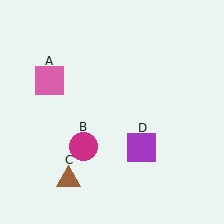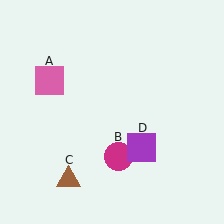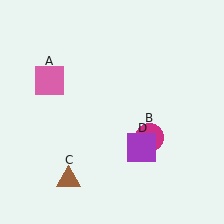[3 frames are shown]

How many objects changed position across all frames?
1 object changed position: magenta circle (object B).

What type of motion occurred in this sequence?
The magenta circle (object B) rotated counterclockwise around the center of the scene.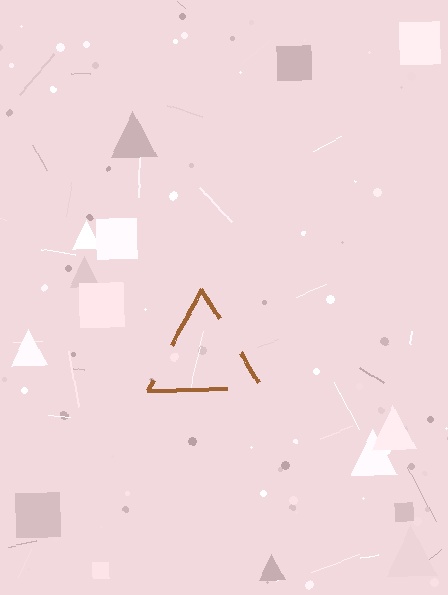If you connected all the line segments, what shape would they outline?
They would outline a triangle.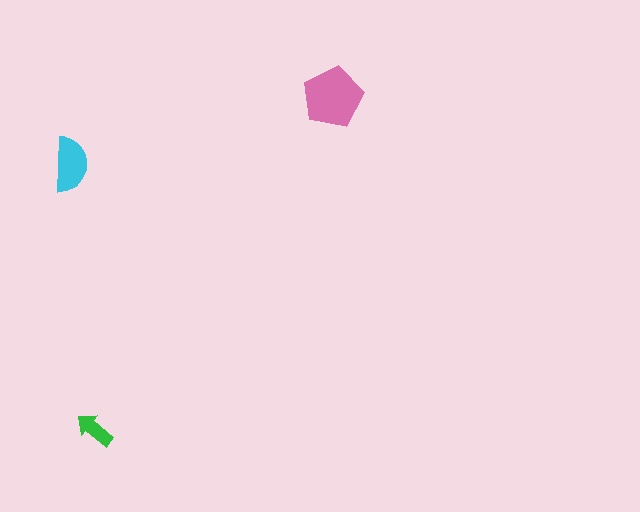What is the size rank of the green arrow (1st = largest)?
3rd.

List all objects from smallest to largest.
The green arrow, the cyan semicircle, the pink pentagon.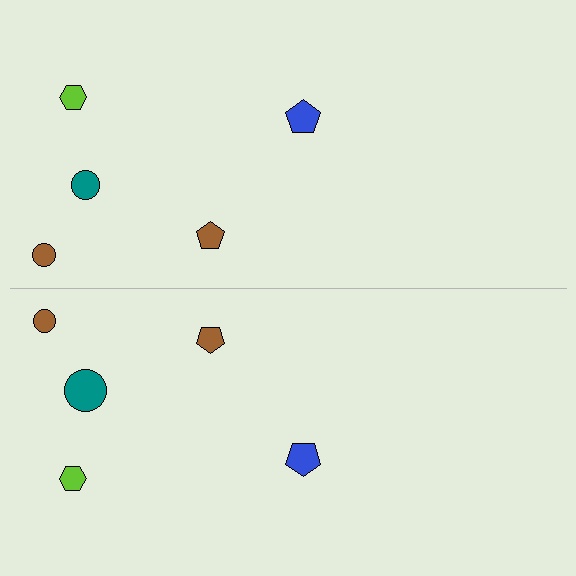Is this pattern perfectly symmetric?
No, the pattern is not perfectly symmetric. The teal circle on the bottom side has a different size than its mirror counterpart.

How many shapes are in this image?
There are 10 shapes in this image.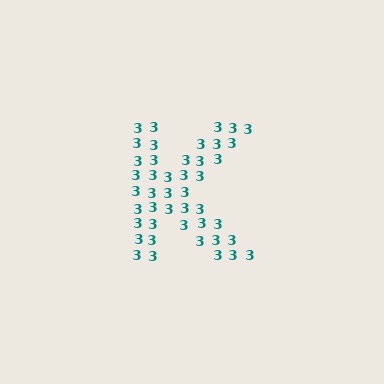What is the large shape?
The large shape is the letter K.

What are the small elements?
The small elements are digit 3's.